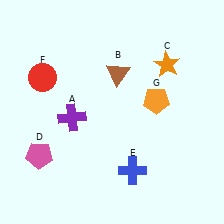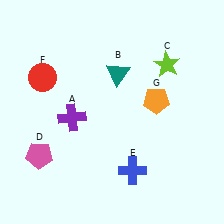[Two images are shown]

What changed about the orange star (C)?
In Image 1, C is orange. In Image 2, it changed to lime.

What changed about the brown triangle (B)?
In Image 1, B is brown. In Image 2, it changed to teal.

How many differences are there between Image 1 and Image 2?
There are 2 differences between the two images.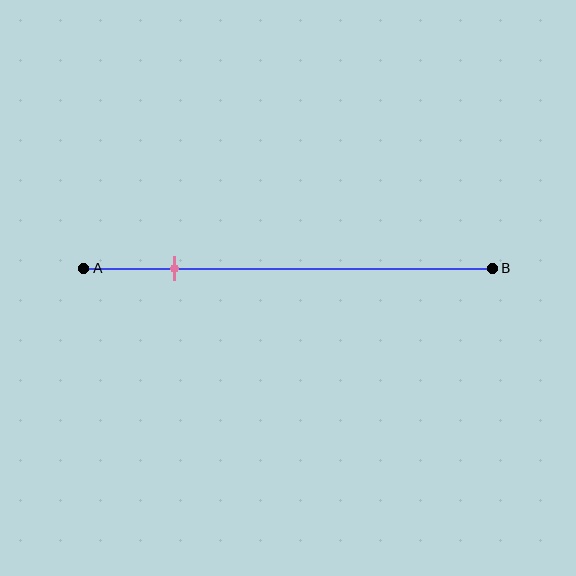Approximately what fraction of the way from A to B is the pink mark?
The pink mark is approximately 20% of the way from A to B.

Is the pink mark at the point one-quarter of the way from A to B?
Yes, the mark is approximately at the one-quarter point.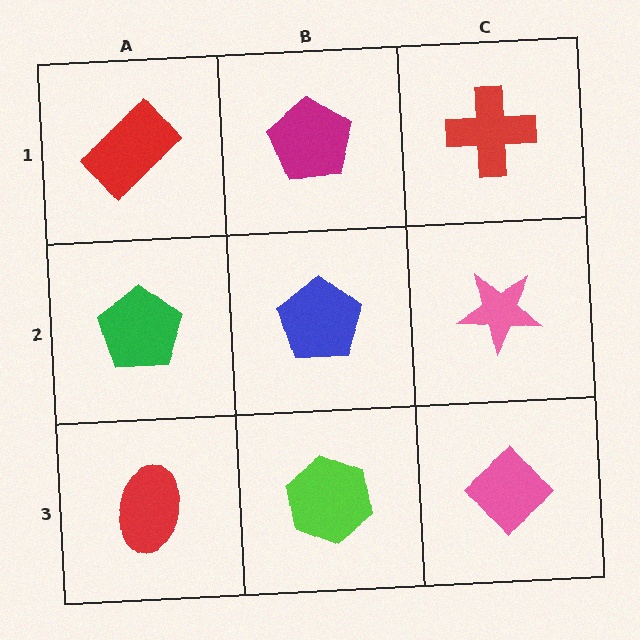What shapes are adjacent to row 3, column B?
A blue pentagon (row 2, column B), a red ellipse (row 3, column A), a pink diamond (row 3, column C).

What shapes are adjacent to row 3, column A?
A green pentagon (row 2, column A), a lime hexagon (row 3, column B).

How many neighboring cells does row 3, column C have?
2.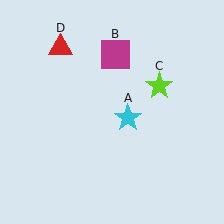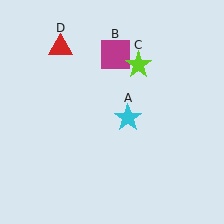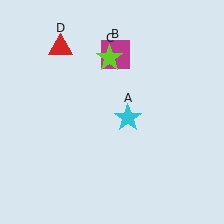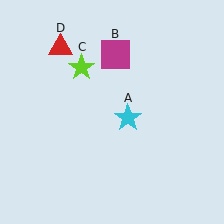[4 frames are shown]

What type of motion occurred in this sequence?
The lime star (object C) rotated counterclockwise around the center of the scene.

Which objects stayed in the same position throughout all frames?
Cyan star (object A) and magenta square (object B) and red triangle (object D) remained stationary.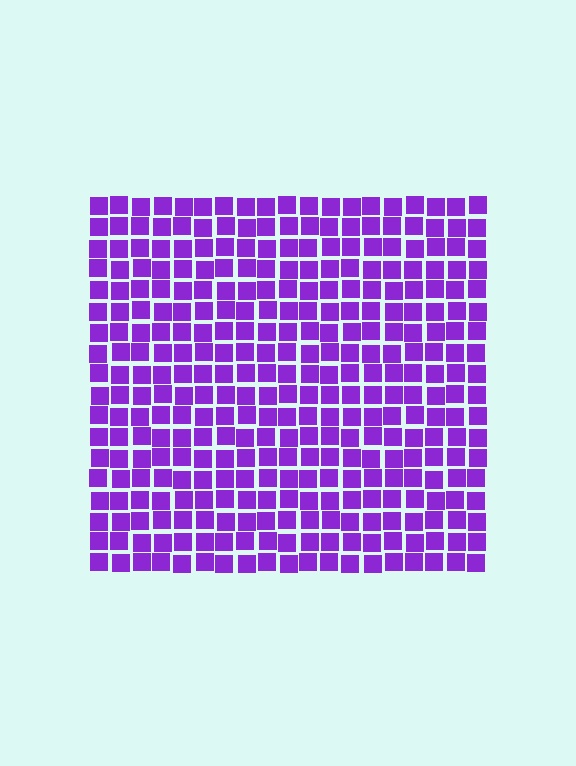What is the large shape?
The large shape is a square.